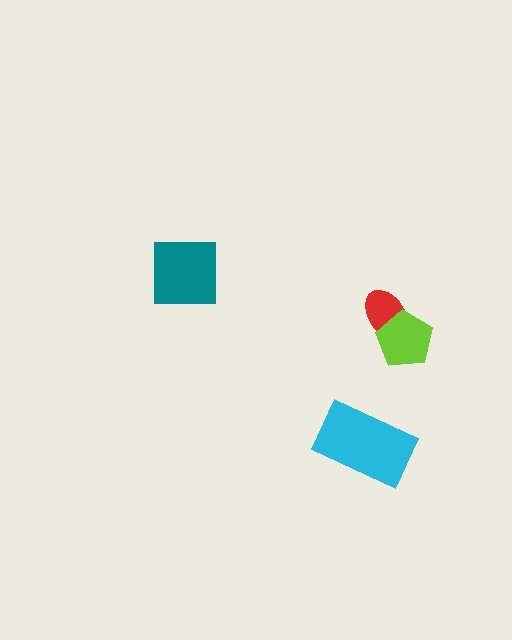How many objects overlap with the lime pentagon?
1 object overlaps with the lime pentagon.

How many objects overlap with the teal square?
0 objects overlap with the teal square.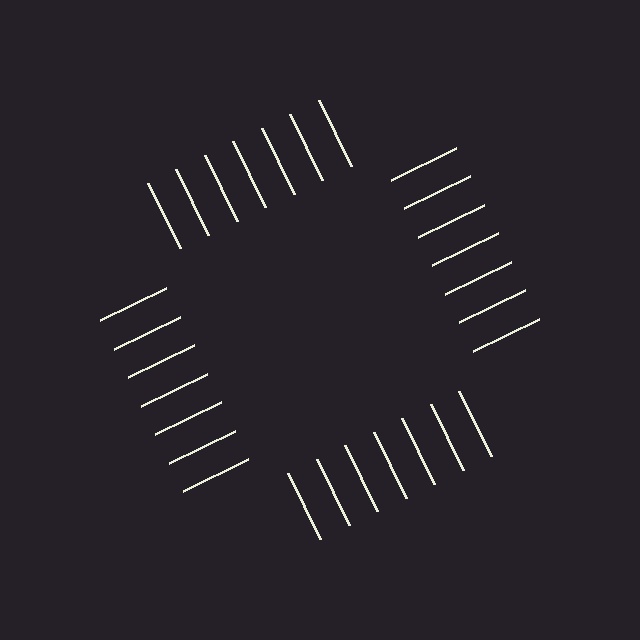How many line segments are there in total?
28 — 7 along each of the 4 edges.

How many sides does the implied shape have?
4 sides — the line-ends trace a square.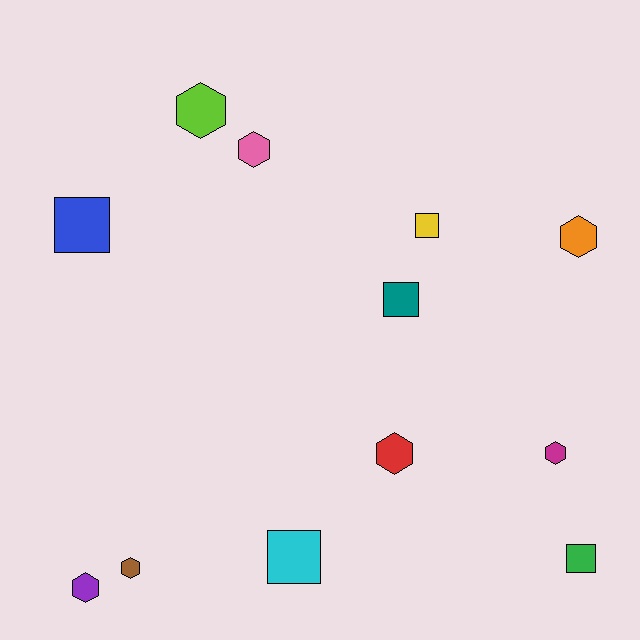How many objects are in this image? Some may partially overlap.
There are 12 objects.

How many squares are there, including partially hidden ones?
There are 5 squares.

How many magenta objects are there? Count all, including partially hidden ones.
There is 1 magenta object.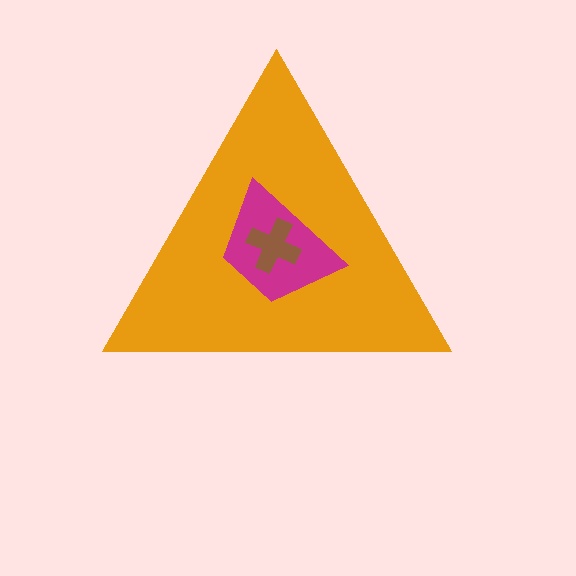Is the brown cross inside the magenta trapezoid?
Yes.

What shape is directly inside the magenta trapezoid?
The brown cross.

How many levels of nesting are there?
3.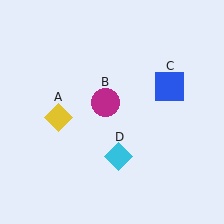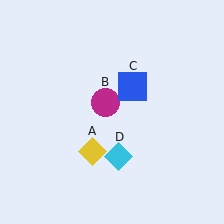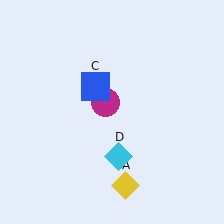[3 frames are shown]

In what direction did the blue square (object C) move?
The blue square (object C) moved left.